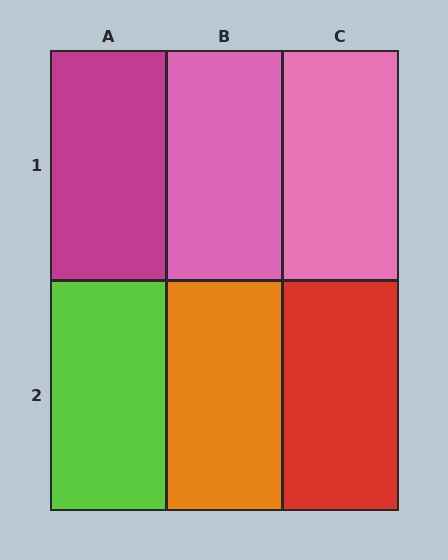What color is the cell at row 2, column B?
Orange.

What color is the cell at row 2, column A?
Lime.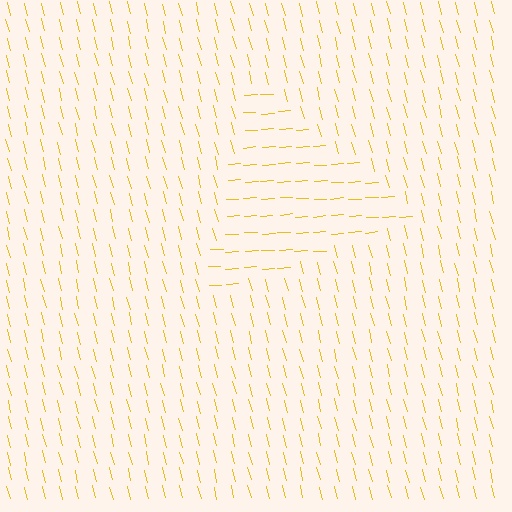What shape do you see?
I see a triangle.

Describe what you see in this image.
The image is filled with small yellow line segments. A triangle region in the image has lines oriented differently from the surrounding lines, creating a visible texture boundary.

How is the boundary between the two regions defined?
The boundary is defined purely by a change in line orientation (approximately 79 degrees difference). All lines are the same color and thickness.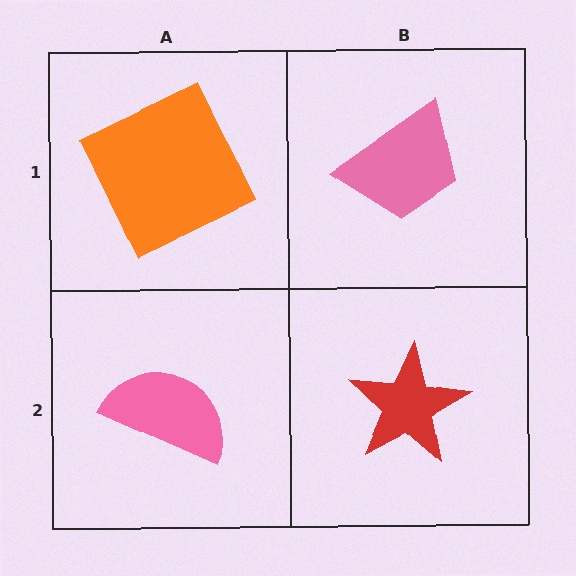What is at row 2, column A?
A pink semicircle.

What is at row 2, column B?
A red star.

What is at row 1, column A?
An orange square.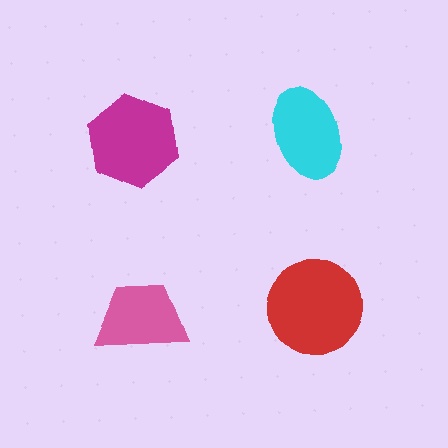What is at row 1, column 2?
A cyan ellipse.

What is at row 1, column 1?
A magenta hexagon.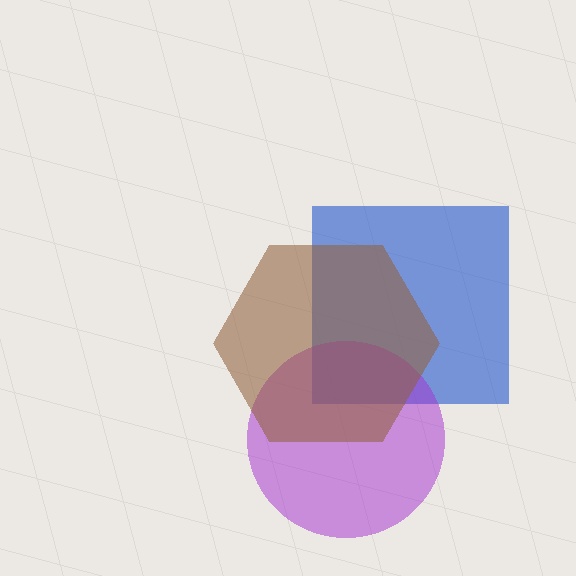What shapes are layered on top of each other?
The layered shapes are: a blue square, a purple circle, a brown hexagon.